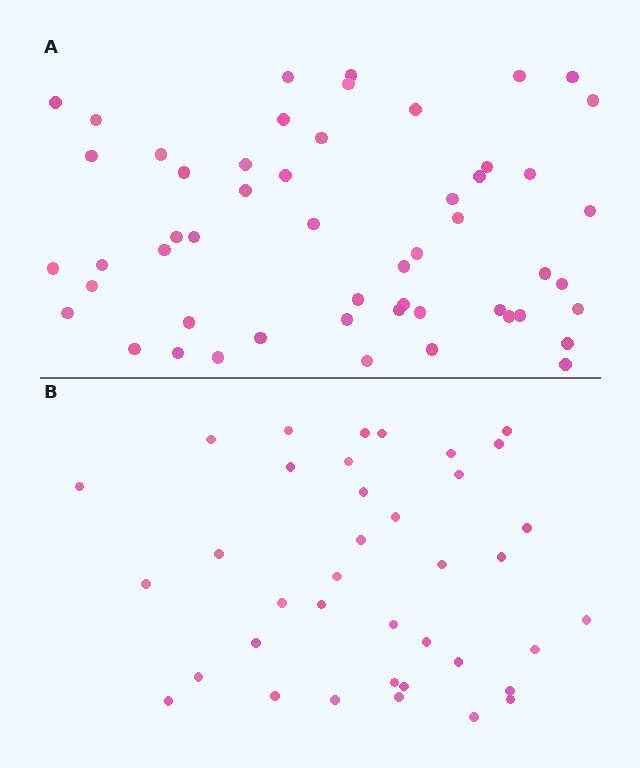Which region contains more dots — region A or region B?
Region A (the top region) has more dots.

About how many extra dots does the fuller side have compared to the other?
Region A has approximately 15 more dots than region B.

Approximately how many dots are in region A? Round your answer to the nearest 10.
About 50 dots. (The exact count is 53, which rounds to 50.)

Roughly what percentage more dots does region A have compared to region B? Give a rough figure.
About 40% more.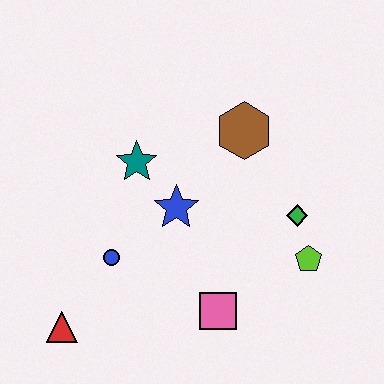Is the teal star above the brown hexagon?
No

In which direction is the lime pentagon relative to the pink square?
The lime pentagon is to the right of the pink square.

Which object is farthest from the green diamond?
The red triangle is farthest from the green diamond.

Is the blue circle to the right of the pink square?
No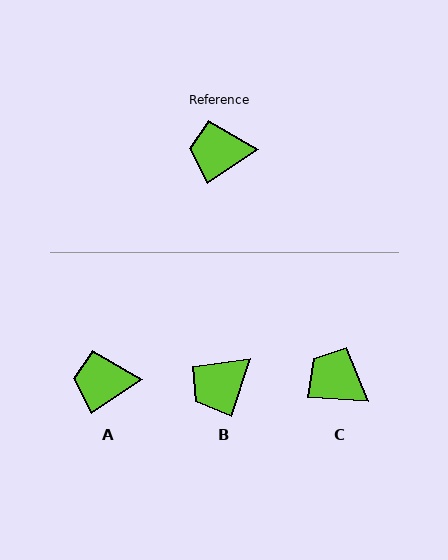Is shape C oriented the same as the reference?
No, it is off by about 37 degrees.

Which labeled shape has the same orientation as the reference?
A.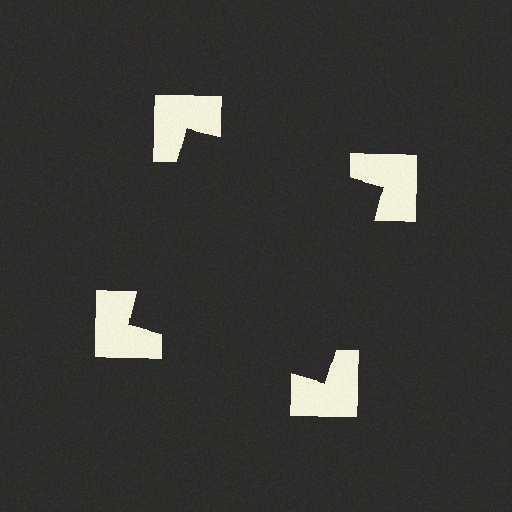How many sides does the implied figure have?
4 sides.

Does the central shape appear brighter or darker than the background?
It typically appears slightly darker than the background, even though no actual brightness change is drawn.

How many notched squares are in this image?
There are 4 — one at each vertex of the illusory square.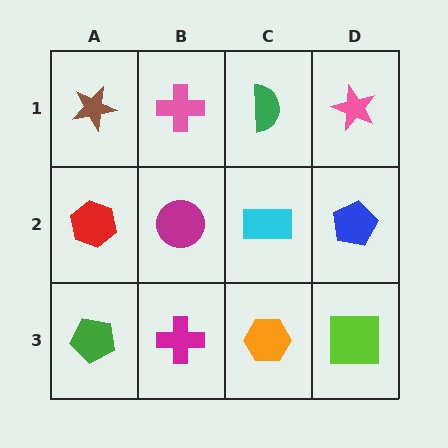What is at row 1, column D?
A pink star.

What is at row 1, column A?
A brown star.